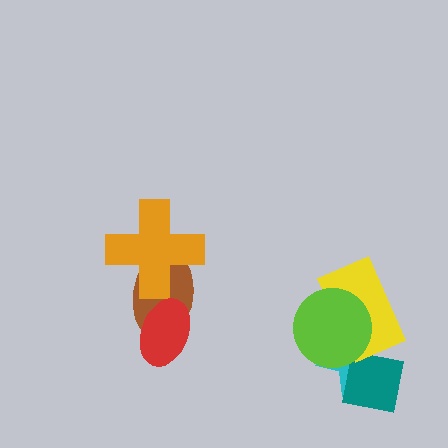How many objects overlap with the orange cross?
1 object overlaps with the orange cross.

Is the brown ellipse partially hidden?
Yes, it is partially covered by another shape.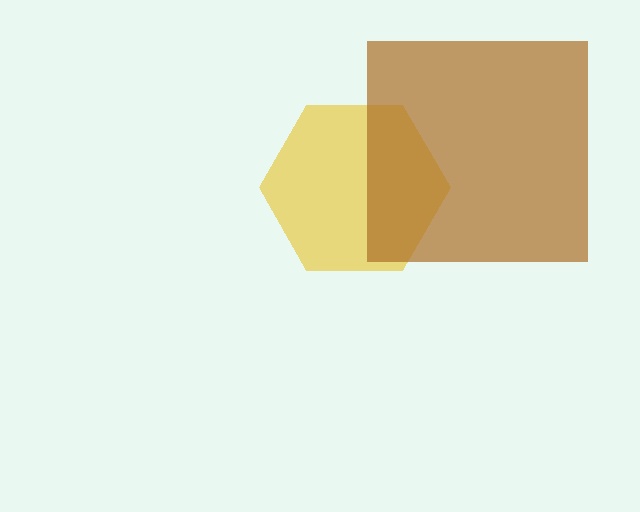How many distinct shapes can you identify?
There are 2 distinct shapes: a yellow hexagon, a brown square.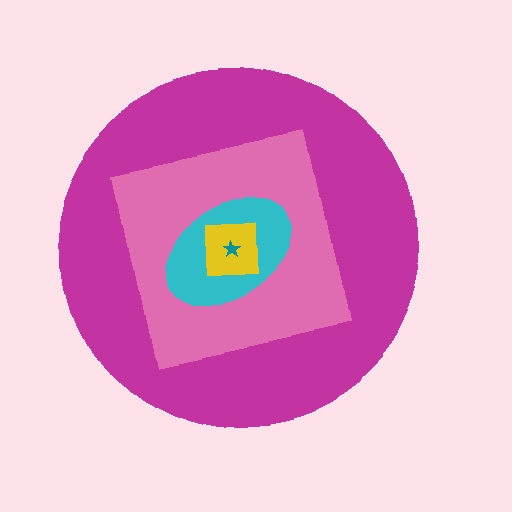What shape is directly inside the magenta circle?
The pink square.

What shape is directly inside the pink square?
The cyan ellipse.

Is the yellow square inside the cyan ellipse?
Yes.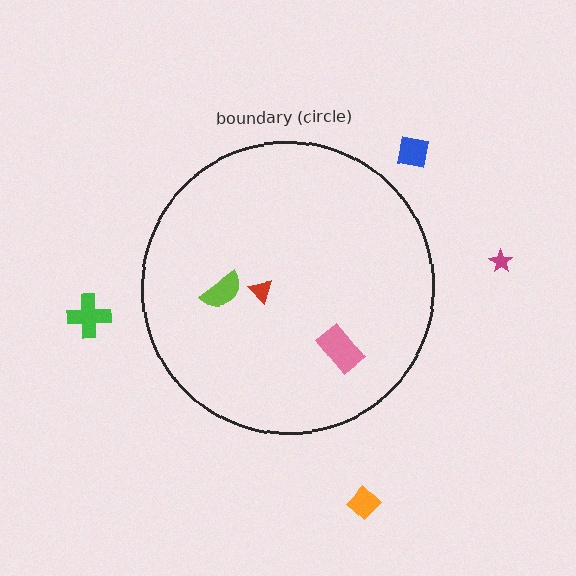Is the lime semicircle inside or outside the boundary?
Inside.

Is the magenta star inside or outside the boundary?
Outside.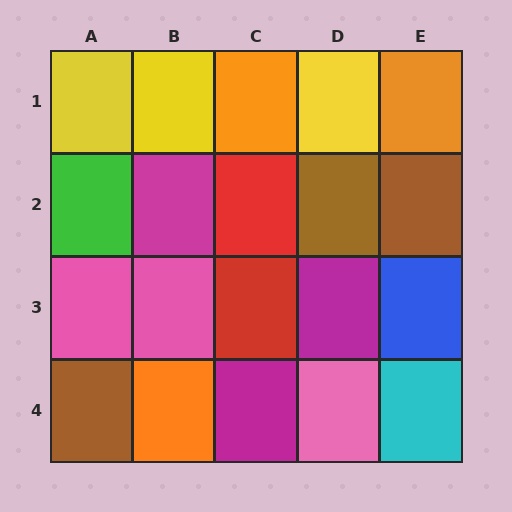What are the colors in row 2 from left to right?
Green, magenta, red, brown, brown.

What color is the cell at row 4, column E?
Cyan.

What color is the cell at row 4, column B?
Orange.